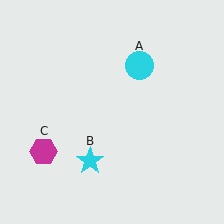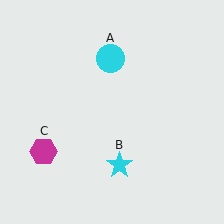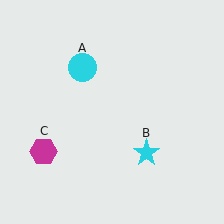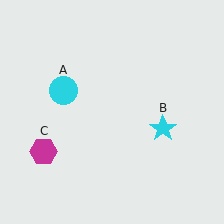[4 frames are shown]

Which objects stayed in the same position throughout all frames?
Magenta hexagon (object C) remained stationary.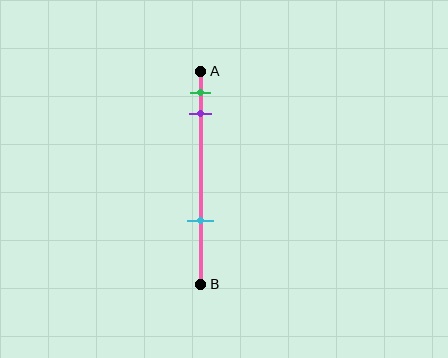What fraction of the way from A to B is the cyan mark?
The cyan mark is approximately 70% (0.7) of the way from A to B.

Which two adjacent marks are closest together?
The green and purple marks are the closest adjacent pair.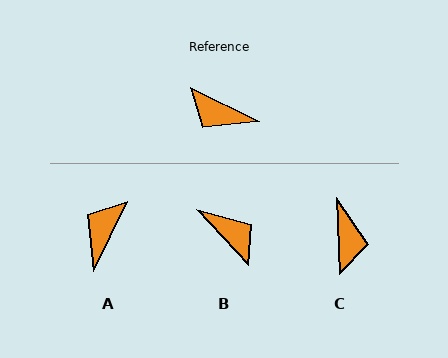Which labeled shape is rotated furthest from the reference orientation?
B, about 159 degrees away.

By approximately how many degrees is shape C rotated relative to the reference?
Approximately 118 degrees counter-clockwise.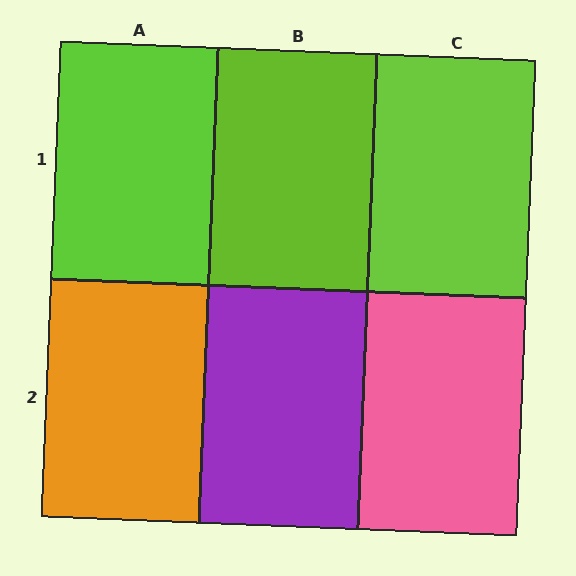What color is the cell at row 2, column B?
Purple.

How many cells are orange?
1 cell is orange.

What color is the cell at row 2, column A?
Orange.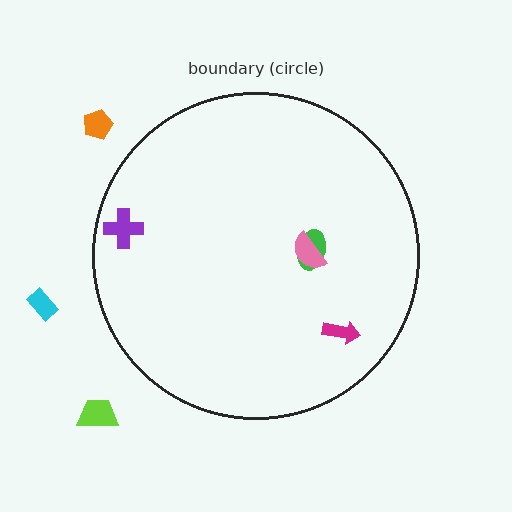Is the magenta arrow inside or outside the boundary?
Inside.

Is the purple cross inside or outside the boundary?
Inside.